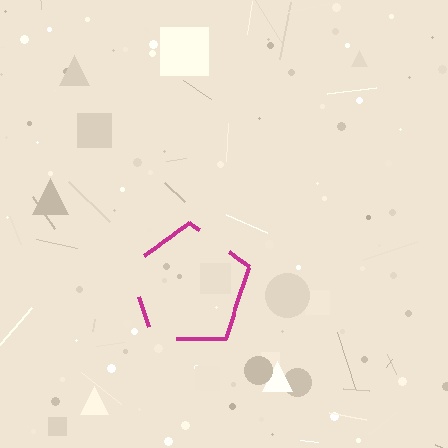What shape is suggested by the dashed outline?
The dashed outline suggests a pentagon.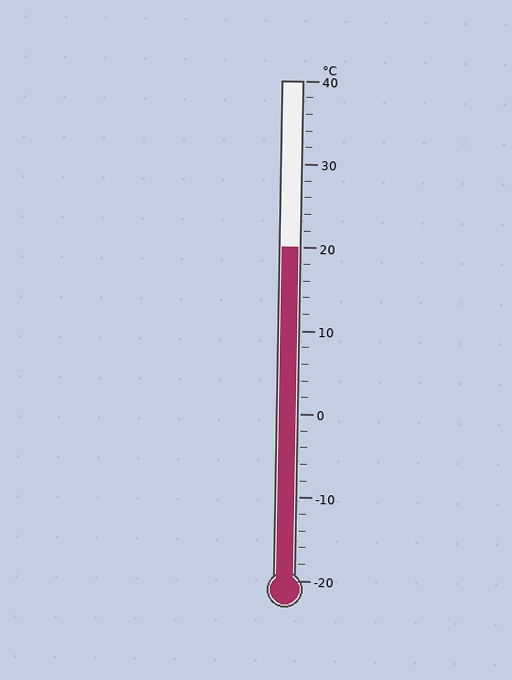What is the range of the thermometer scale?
The thermometer scale ranges from -20°C to 40°C.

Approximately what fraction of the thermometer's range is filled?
The thermometer is filled to approximately 65% of its range.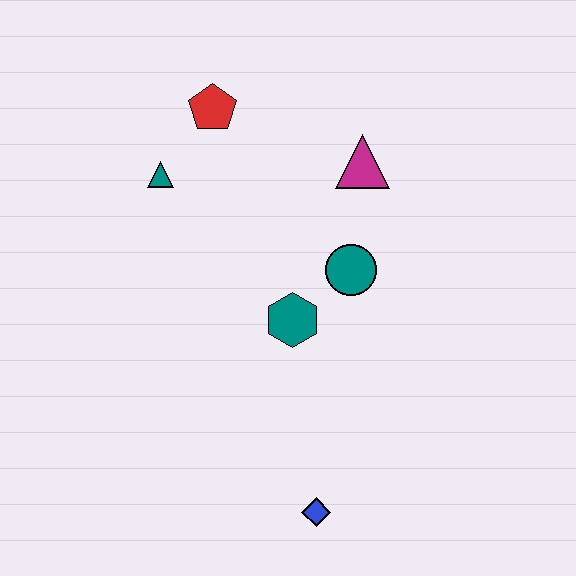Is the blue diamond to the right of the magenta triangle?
No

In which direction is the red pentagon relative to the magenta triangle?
The red pentagon is to the left of the magenta triangle.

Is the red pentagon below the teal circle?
No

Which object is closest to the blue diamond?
The teal hexagon is closest to the blue diamond.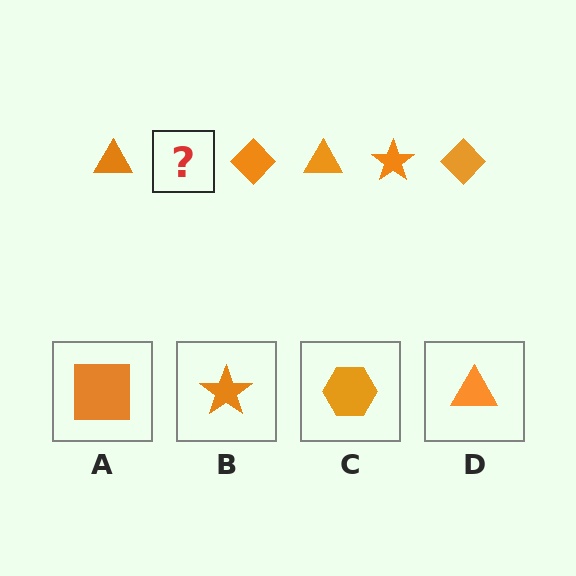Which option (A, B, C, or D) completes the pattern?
B.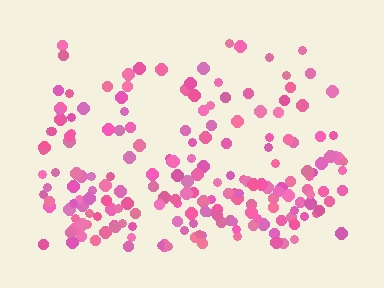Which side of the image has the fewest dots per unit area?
The top.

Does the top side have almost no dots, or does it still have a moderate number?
Still a moderate number, just noticeably fewer than the bottom.